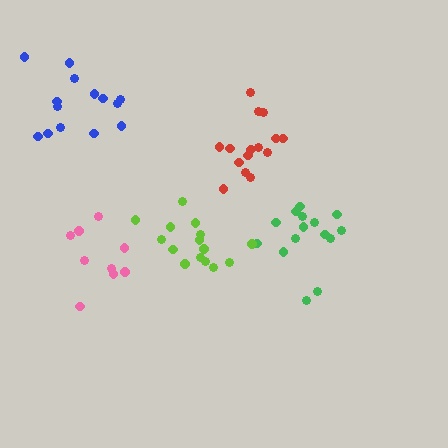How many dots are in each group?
Group 1: 14 dots, Group 2: 15 dots, Group 3: 15 dots, Group 4: 15 dots, Group 5: 9 dots (68 total).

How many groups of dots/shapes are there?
There are 5 groups.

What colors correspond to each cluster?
The clusters are colored: blue, green, lime, red, pink.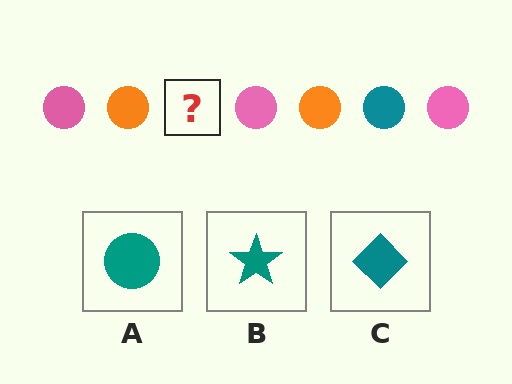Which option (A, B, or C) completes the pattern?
A.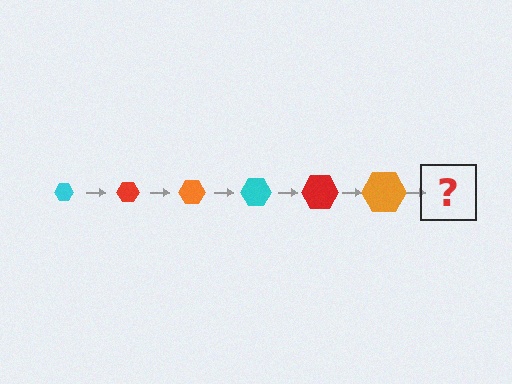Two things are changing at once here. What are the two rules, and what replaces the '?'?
The two rules are that the hexagon grows larger each step and the color cycles through cyan, red, and orange. The '?' should be a cyan hexagon, larger than the previous one.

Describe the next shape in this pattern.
It should be a cyan hexagon, larger than the previous one.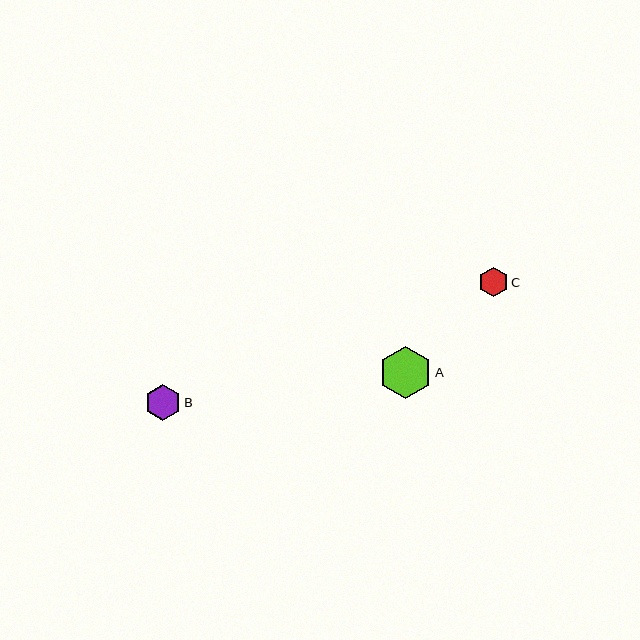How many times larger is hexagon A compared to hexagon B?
Hexagon A is approximately 1.4 times the size of hexagon B.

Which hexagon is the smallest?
Hexagon C is the smallest with a size of approximately 30 pixels.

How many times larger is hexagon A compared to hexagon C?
Hexagon A is approximately 1.8 times the size of hexagon C.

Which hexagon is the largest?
Hexagon A is the largest with a size of approximately 52 pixels.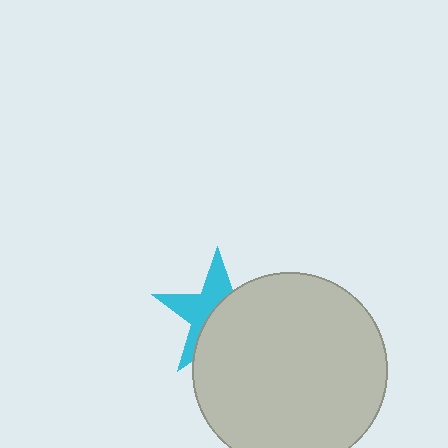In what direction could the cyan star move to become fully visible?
The cyan star could move toward the upper-left. That would shift it out from behind the light gray circle entirely.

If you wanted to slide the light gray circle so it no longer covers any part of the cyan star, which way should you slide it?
Slide it toward the lower-right — that is the most direct way to separate the two shapes.